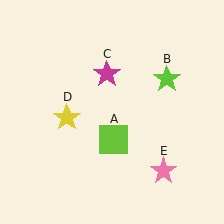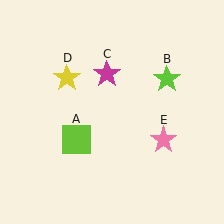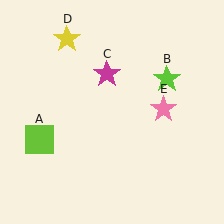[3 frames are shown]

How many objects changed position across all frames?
3 objects changed position: lime square (object A), yellow star (object D), pink star (object E).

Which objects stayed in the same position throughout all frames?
Lime star (object B) and magenta star (object C) remained stationary.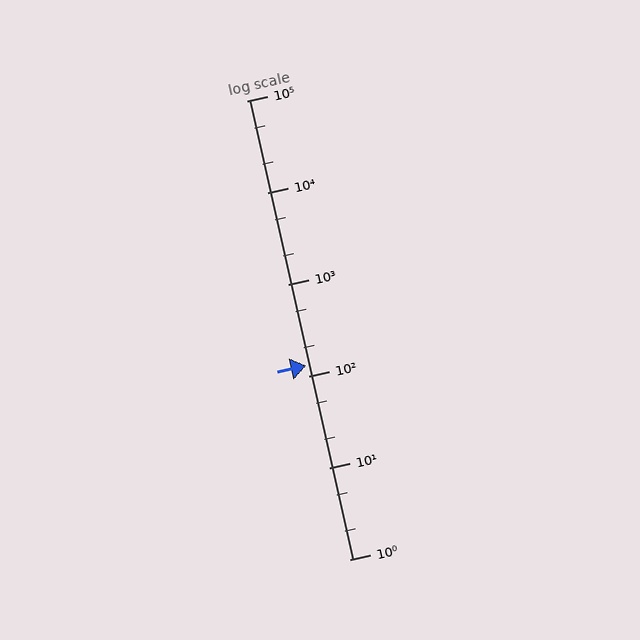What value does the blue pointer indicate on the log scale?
The pointer indicates approximately 130.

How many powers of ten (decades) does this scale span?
The scale spans 5 decades, from 1 to 100000.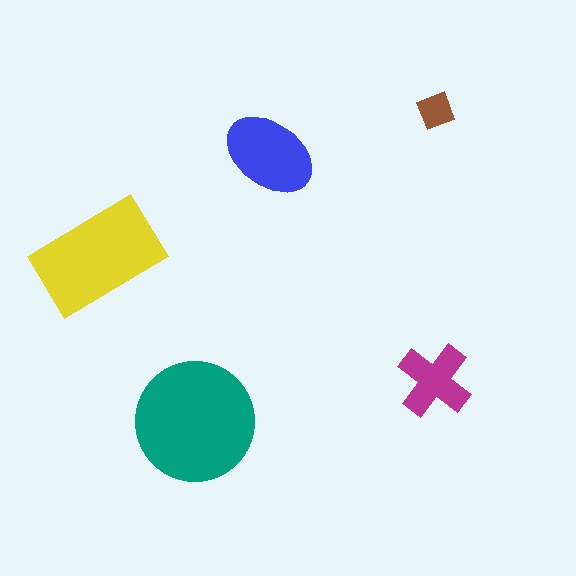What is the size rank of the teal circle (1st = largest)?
1st.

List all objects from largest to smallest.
The teal circle, the yellow rectangle, the blue ellipse, the magenta cross, the brown diamond.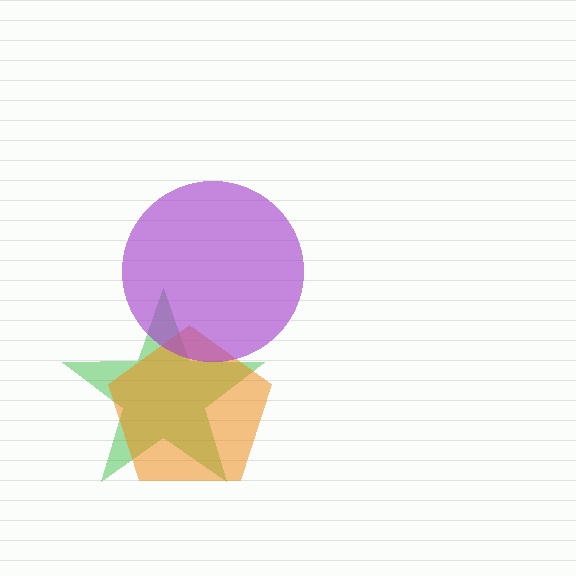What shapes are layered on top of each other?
The layered shapes are: a green star, an orange pentagon, a purple circle.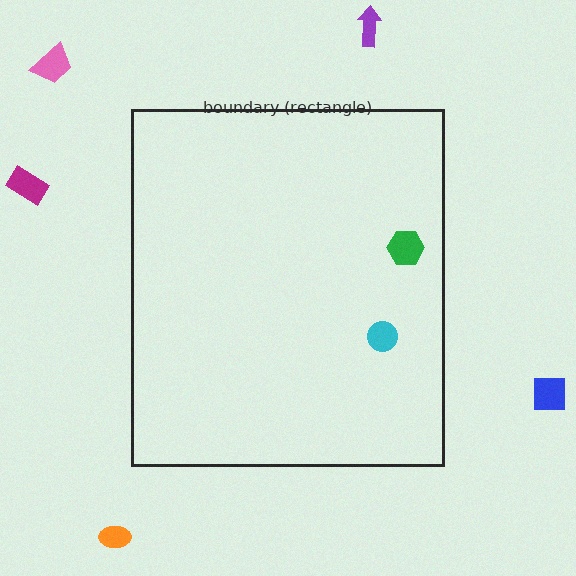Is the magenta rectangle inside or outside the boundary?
Outside.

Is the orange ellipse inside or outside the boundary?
Outside.